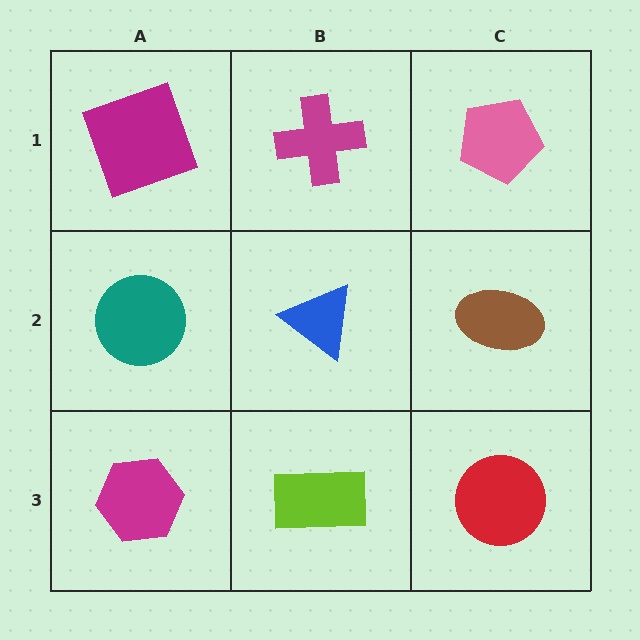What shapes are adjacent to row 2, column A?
A magenta square (row 1, column A), a magenta hexagon (row 3, column A), a blue triangle (row 2, column B).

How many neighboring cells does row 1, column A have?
2.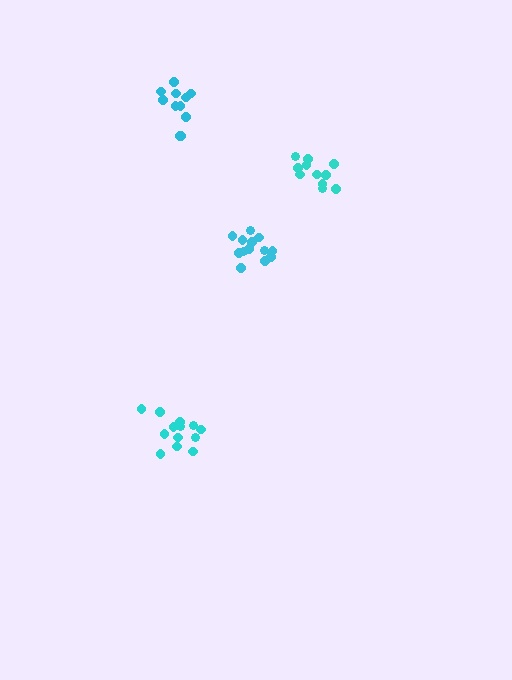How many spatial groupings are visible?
There are 4 spatial groupings.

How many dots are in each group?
Group 1: 11 dots, Group 2: 13 dots, Group 3: 11 dots, Group 4: 13 dots (48 total).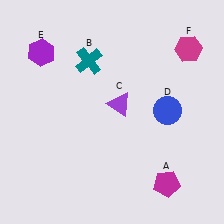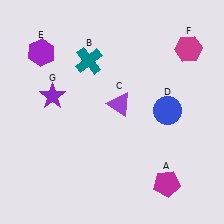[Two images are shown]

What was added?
A purple star (G) was added in Image 2.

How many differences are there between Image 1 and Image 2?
There is 1 difference between the two images.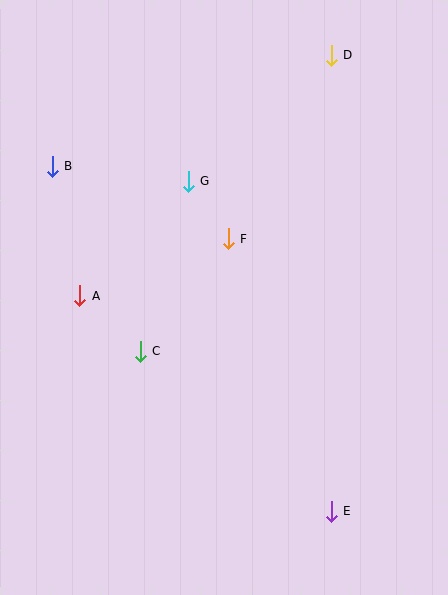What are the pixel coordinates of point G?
Point G is at (188, 181).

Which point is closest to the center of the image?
Point F at (228, 239) is closest to the center.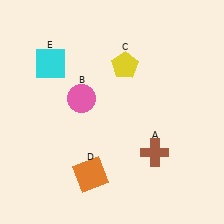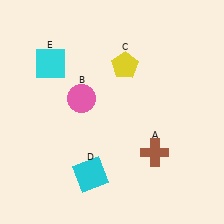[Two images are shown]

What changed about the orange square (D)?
In Image 1, D is orange. In Image 2, it changed to cyan.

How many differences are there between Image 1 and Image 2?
There is 1 difference between the two images.